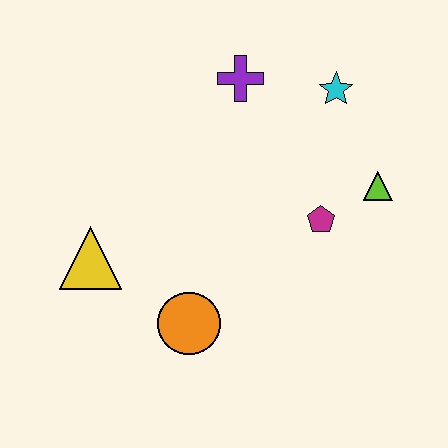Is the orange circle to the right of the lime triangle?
No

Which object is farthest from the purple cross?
The orange circle is farthest from the purple cross.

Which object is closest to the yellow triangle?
The orange circle is closest to the yellow triangle.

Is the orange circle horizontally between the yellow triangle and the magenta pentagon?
Yes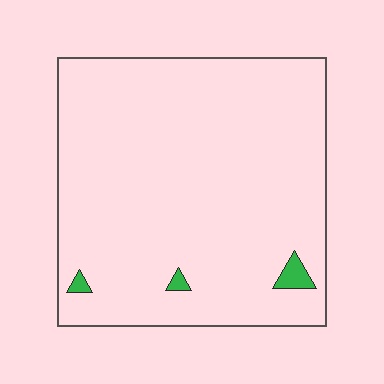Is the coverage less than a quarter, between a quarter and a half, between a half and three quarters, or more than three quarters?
Less than a quarter.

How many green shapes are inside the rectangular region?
3.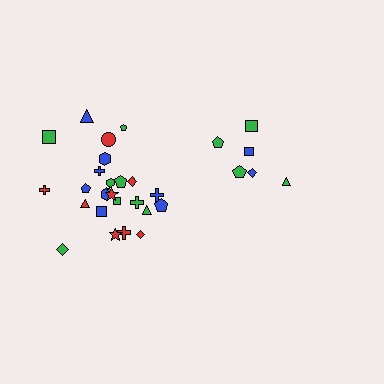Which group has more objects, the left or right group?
The left group.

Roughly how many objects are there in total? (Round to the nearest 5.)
Roughly 30 objects in total.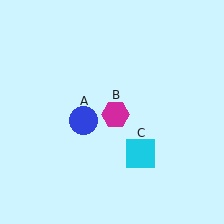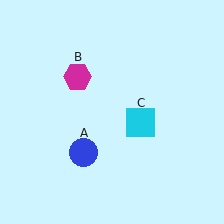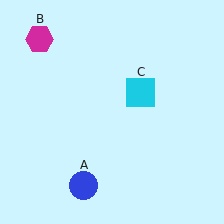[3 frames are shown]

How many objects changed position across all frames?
3 objects changed position: blue circle (object A), magenta hexagon (object B), cyan square (object C).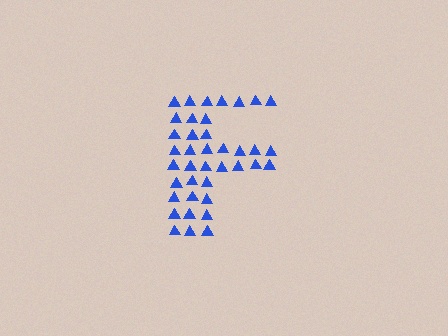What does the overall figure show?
The overall figure shows the letter F.